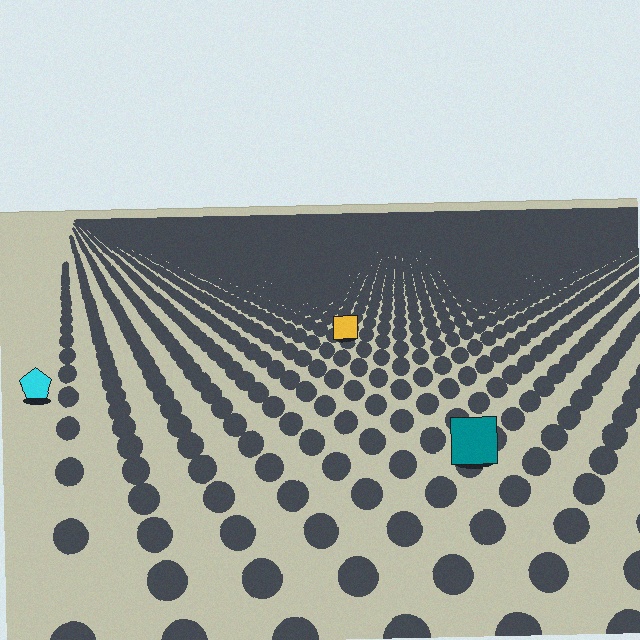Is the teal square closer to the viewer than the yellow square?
Yes. The teal square is closer — you can tell from the texture gradient: the ground texture is coarser near it.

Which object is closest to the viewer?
The teal square is closest. The texture marks near it are larger and more spread out.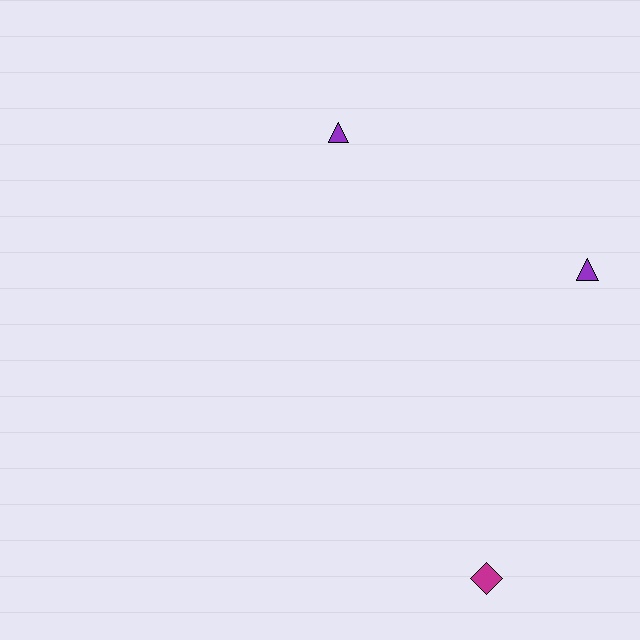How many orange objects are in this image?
There are no orange objects.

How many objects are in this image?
There are 3 objects.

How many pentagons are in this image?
There are no pentagons.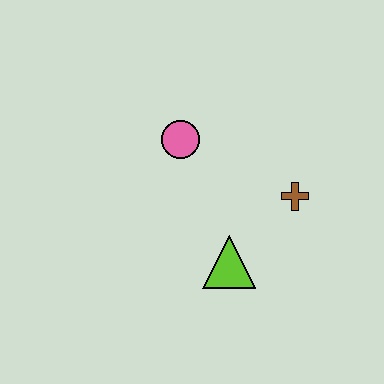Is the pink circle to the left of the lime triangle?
Yes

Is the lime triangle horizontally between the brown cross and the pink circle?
Yes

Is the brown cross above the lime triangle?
Yes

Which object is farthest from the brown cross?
The pink circle is farthest from the brown cross.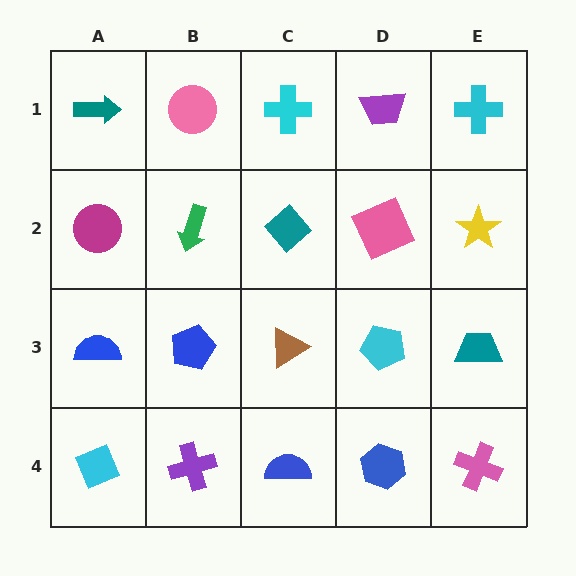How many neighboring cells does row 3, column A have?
3.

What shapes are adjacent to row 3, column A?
A magenta circle (row 2, column A), a cyan diamond (row 4, column A), a blue pentagon (row 3, column B).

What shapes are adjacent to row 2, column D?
A purple trapezoid (row 1, column D), a cyan pentagon (row 3, column D), a teal diamond (row 2, column C), a yellow star (row 2, column E).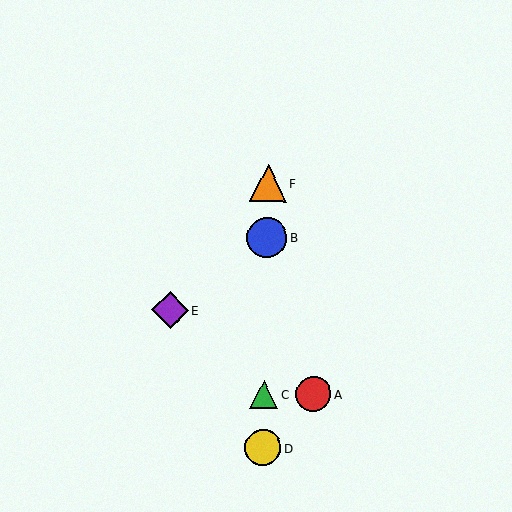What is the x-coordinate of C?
Object C is at x≈264.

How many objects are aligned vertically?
4 objects (B, C, D, F) are aligned vertically.